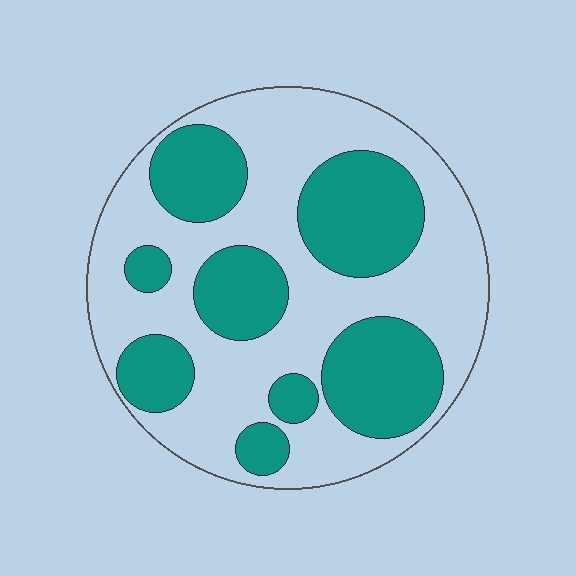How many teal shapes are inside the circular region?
8.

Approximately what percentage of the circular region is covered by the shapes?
Approximately 40%.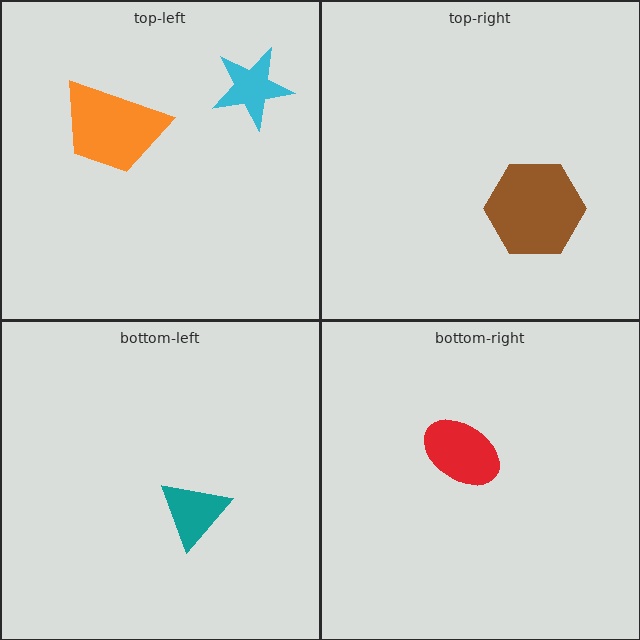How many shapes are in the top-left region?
2.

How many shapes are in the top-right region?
1.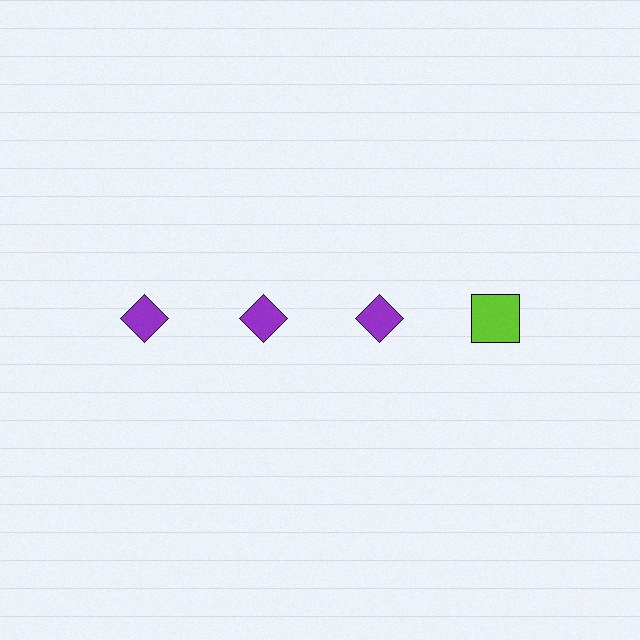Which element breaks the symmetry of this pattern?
The lime square in the top row, second from right column breaks the symmetry. All other shapes are purple diamonds.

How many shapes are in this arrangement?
There are 4 shapes arranged in a grid pattern.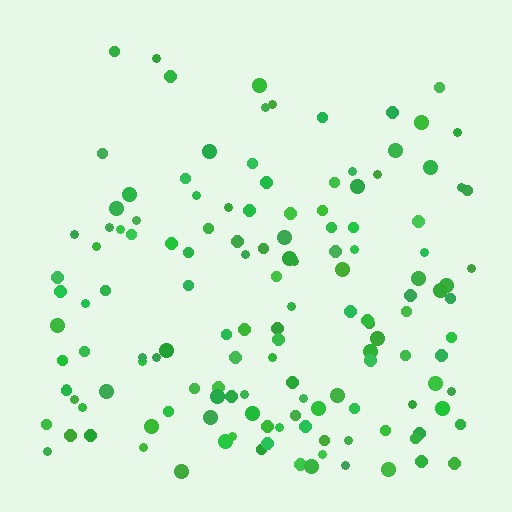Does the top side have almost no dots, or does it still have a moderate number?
Still a moderate number, just noticeably fewer than the bottom.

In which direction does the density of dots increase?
From top to bottom, with the bottom side densest.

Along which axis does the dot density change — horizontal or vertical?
Vertical.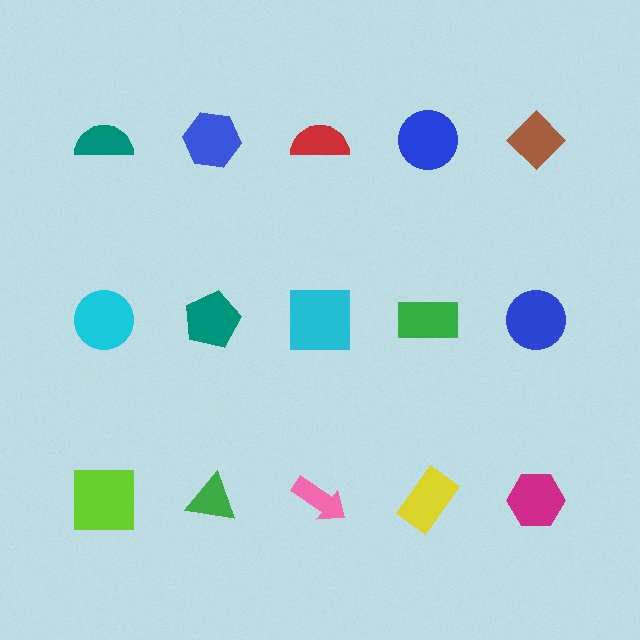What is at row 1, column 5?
A brown diamond.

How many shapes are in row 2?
5 shapes.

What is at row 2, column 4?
A green rectangle.